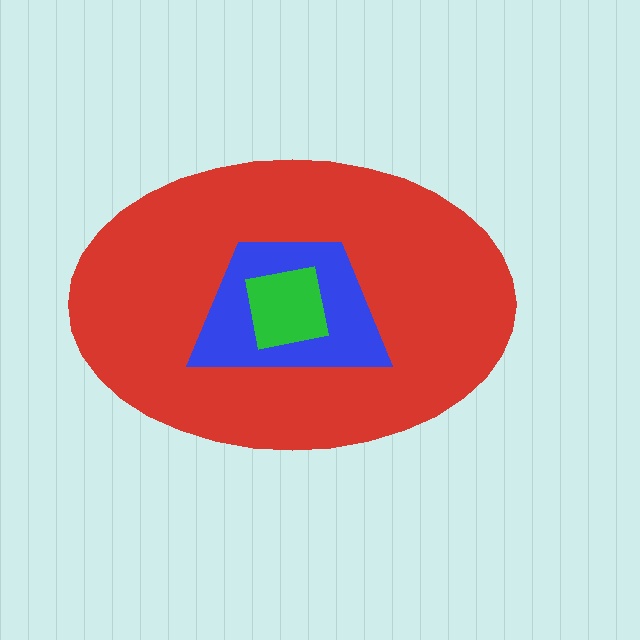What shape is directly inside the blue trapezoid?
The green square.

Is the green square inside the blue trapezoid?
Yes.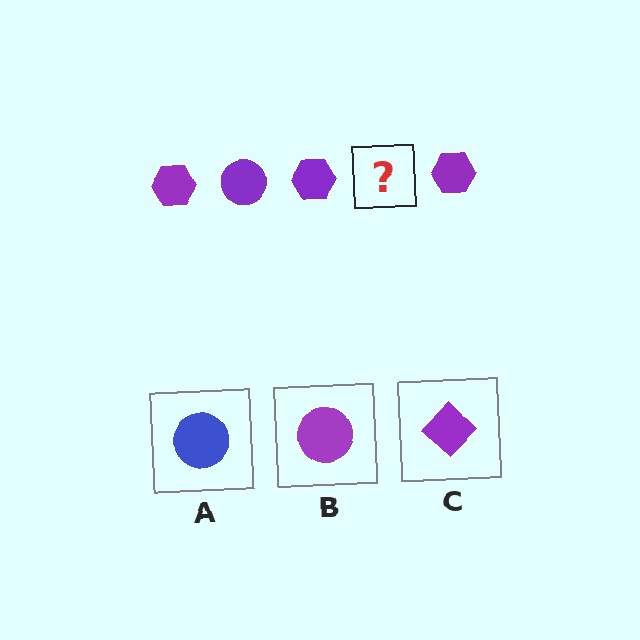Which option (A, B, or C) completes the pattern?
B.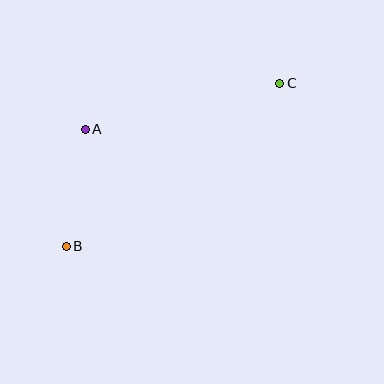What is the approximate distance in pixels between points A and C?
The distance between A and C is approximately 200 pixels.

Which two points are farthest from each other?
Points B and C are farthest from each other.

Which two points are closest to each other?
Points A and B are closest to each other.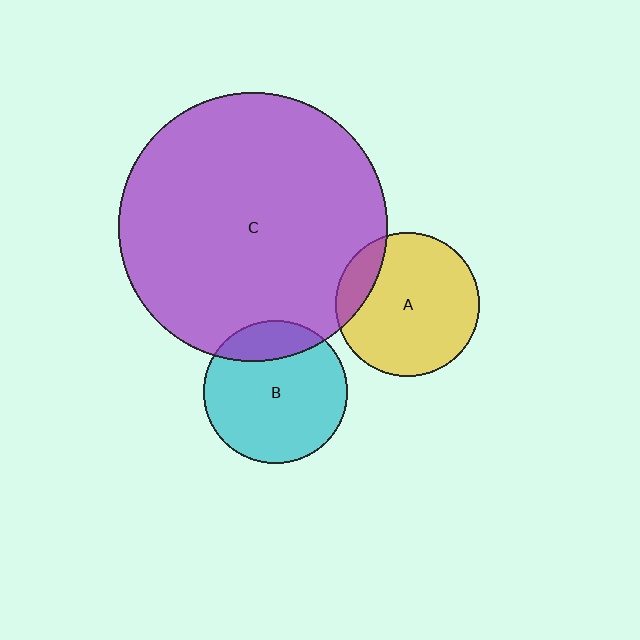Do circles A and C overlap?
Yes.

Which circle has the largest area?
Circle C (purple).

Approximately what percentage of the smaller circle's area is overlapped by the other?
Approximately 15%.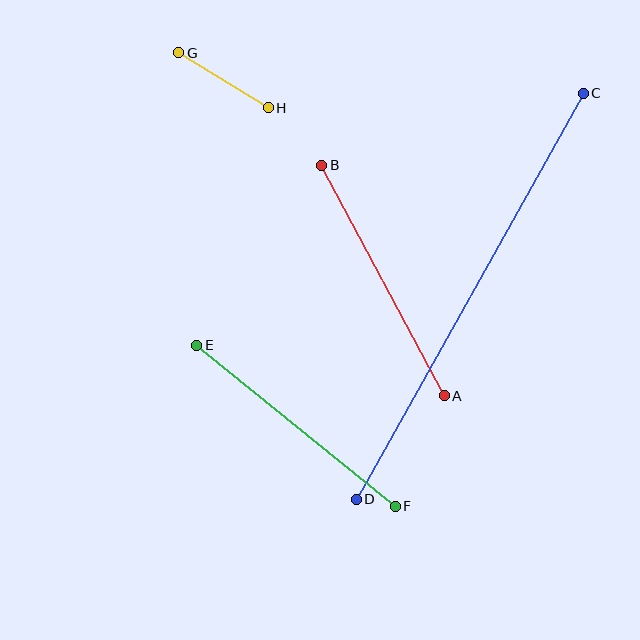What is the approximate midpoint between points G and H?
The midpoint is at approximately (224, 80) pixels.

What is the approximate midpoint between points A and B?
The midpoint is at approximately (383, 280) pixels.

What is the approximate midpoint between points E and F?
The midpoint is at approximately (296, 426) pixels.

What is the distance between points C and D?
The distance is approximately 465 pixels.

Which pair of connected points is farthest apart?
Points C and D are farthest apart.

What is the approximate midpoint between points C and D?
The midpoint is at approximately (470, 296) pixels.